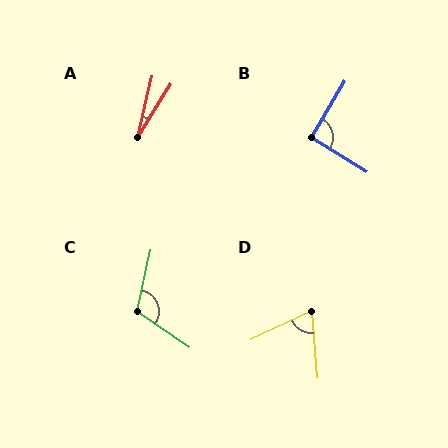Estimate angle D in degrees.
Approximately 70 degrees.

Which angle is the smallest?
A, at approximately 18 degrees.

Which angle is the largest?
C, at approximately 112 degrees.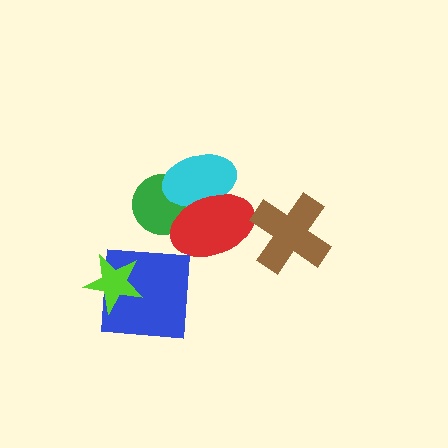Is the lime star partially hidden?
No, no other shape covers it.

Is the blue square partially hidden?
Yes, it is partially covered by another shape.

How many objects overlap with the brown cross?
0 objects overlap with the brown cross.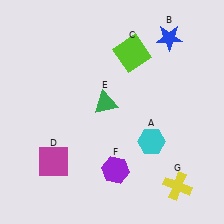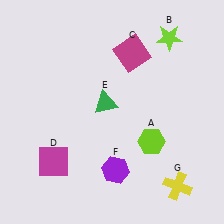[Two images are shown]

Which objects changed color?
A changed from cyan to lime. B changed from blue to lime. C changed from lime to magenta.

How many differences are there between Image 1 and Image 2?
There are 3 differences between the two images.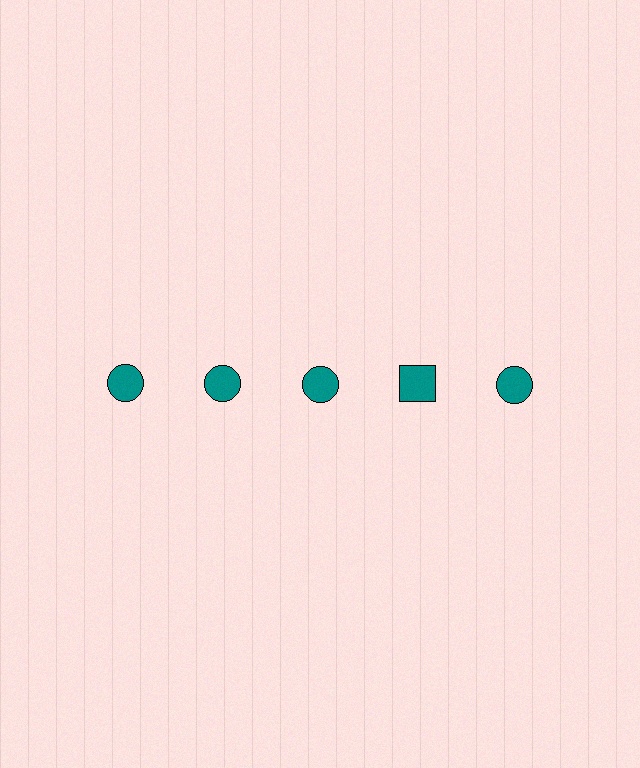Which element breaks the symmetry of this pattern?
The teal square in the top row, second from right column breaks the symmetry. All other shapes are teal circles.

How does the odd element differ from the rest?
It has a different shape: square instead of circle.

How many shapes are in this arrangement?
There are 5 shapes arranged in a grid pattern.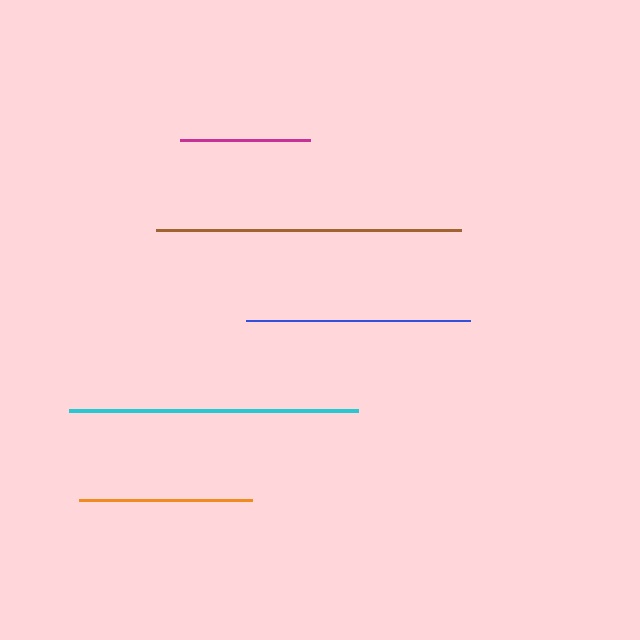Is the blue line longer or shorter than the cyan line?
The cyan line is longer than the blue line.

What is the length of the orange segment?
The orange segment is approximately 174 pixels long.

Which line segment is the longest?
The brown line is the longest at approximately 304 pixels.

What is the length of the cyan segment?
The cyan segment is approximately 289 pixels long.